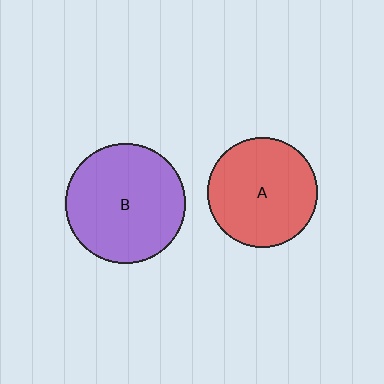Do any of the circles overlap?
No, none of the circles overlap.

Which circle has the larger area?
Circle B (purple).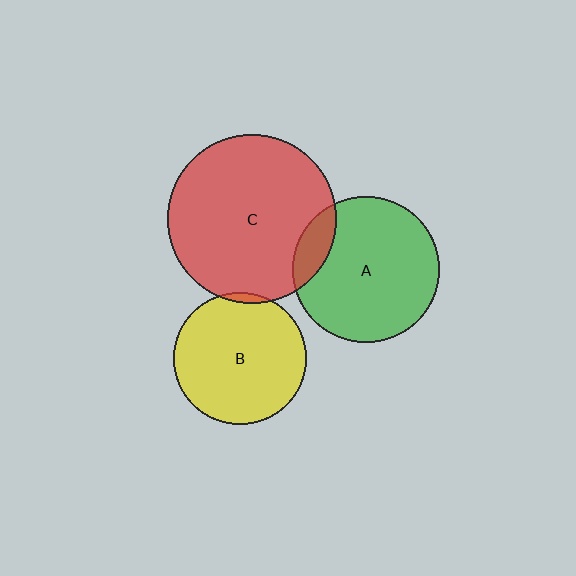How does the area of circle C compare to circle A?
Approximately 1.3 times.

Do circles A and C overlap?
Yes.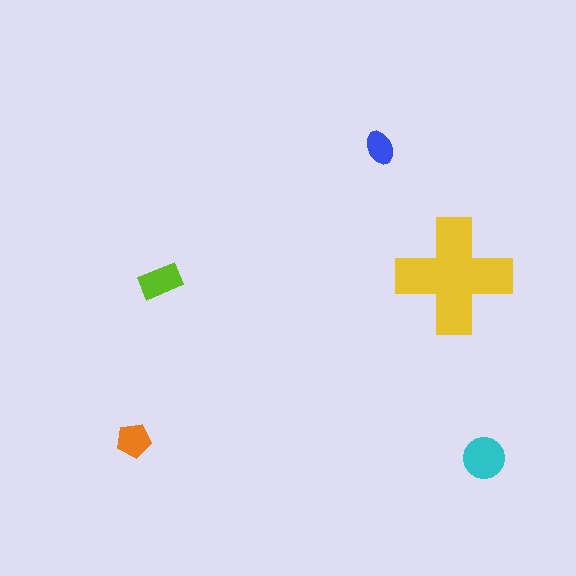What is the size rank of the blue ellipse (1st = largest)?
5th.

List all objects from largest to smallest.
The yellow cross, the cyan circle, the lime rectangle, the orange pentagon, the blue ellipse.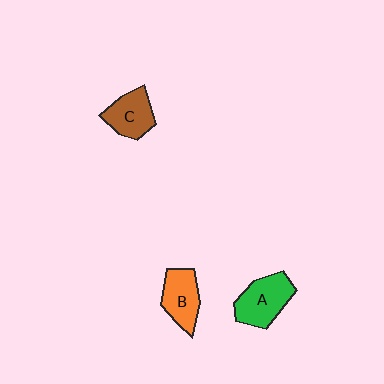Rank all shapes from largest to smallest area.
From largest to smallest: A (green), B (orange), C (brown).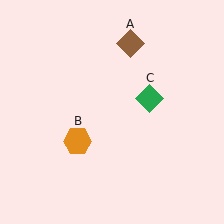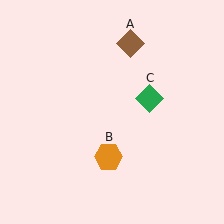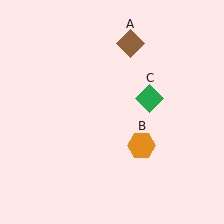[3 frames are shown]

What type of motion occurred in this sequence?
The orange hexagon (object B) rotated counterclockwise around the center of the scene.